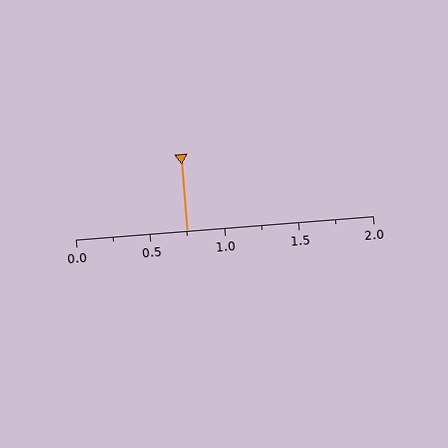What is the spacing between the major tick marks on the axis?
The major ticks are spaced 0.5 apart.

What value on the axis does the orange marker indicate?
The marker indicates approximately 0.75.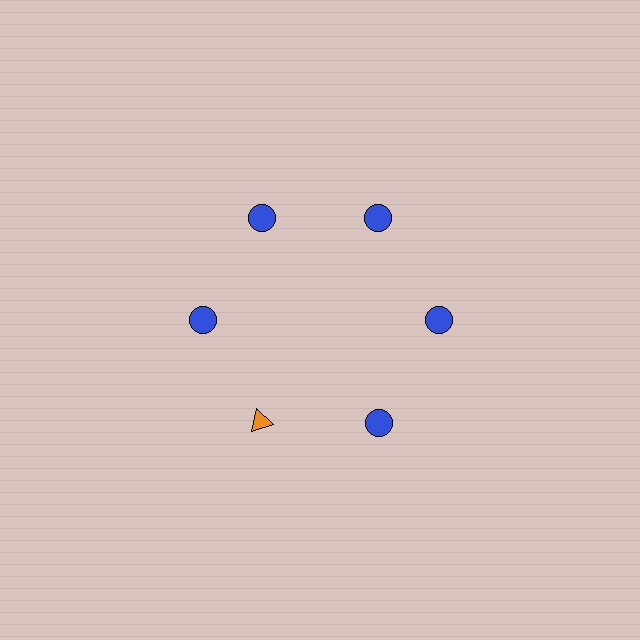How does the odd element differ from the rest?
It differs in both color (orange instead of blue) and shape (triangle instead of circle).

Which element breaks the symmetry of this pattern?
The orange triangle at roughly the 7 o'clock position breaks the symmetry. All other shapes are blue circles.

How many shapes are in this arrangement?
There are 6 shapes arranged in a ring pattern.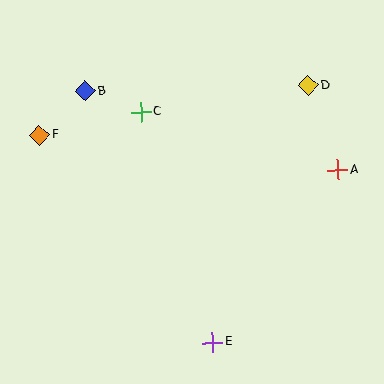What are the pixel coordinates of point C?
Point C is at (141, 112).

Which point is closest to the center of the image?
Point C at (141, 112) is closest to the center.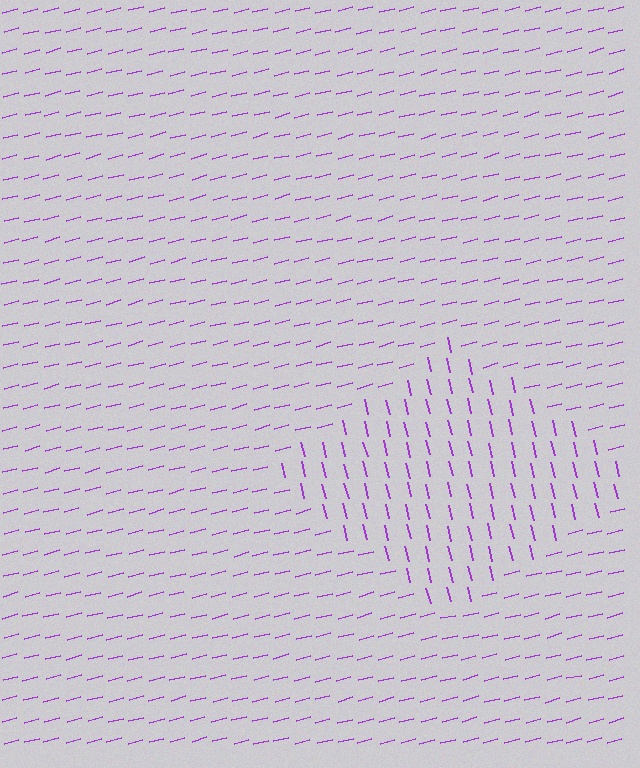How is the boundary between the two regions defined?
The boundary is defined purely by a change in line orientation (approximately 89 degrees difference). All lines are the same color and thickness.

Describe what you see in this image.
The image is filled with small purple line segments. A diamond region in the image has lines oriented differently from the surrounding lines, creating a visible texture boundary.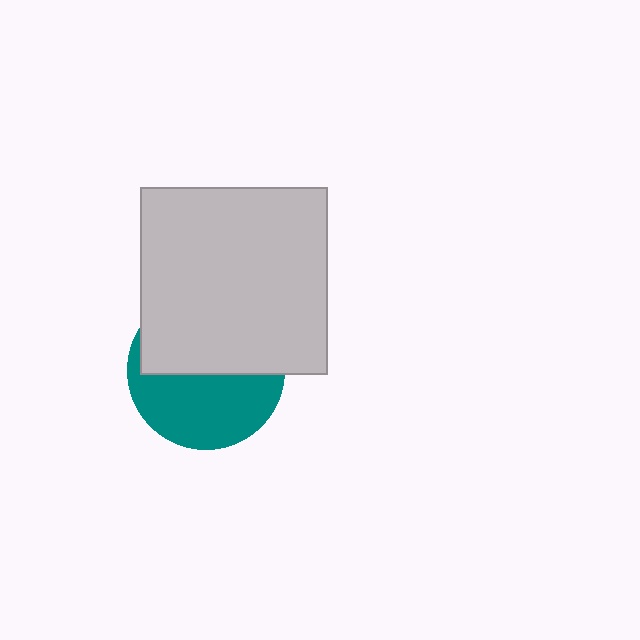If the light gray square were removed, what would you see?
You would see the complete teal circle.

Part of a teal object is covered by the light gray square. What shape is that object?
It is a circle.